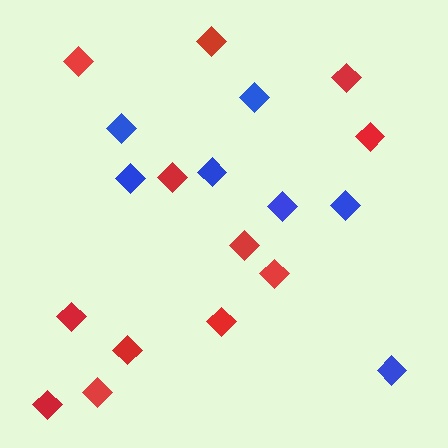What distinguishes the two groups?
There are 2 groups: one group of red diamonds (12) and one group of blue diamonds (7).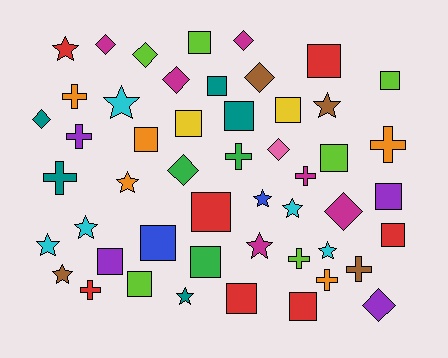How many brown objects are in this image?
There are 4 brown objects.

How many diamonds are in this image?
There are 10 diamonds.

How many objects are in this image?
There are 50 objects.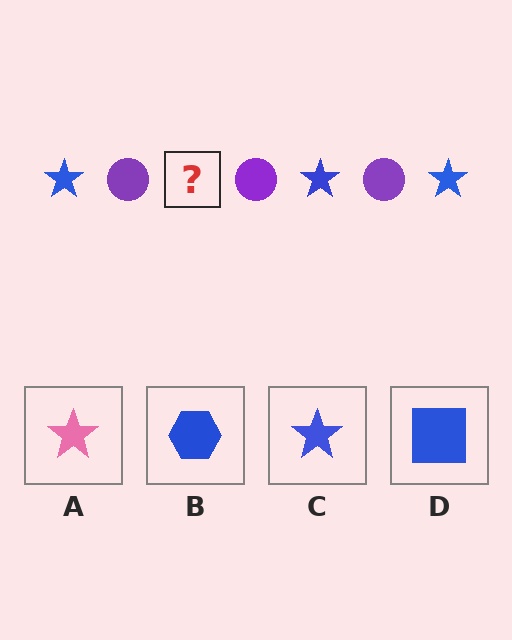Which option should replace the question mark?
Option C.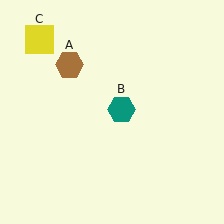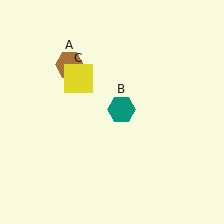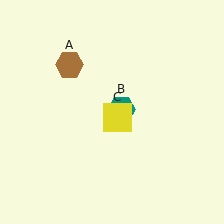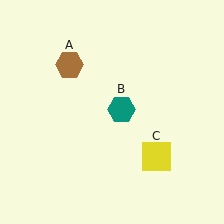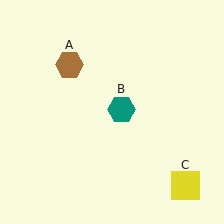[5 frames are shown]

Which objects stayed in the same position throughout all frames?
Brown hexagon (object A) and teal hexagon (object B) remained stationary.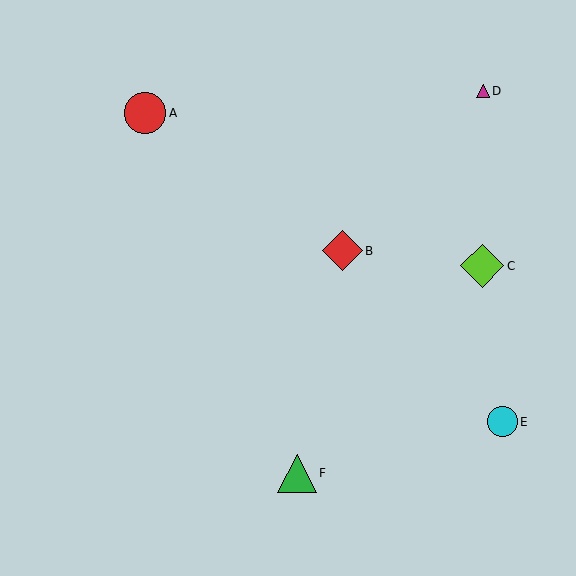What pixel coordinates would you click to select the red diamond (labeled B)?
Click at (343, 251) to select the red diamond B.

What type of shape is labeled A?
Shape A is a red circle.